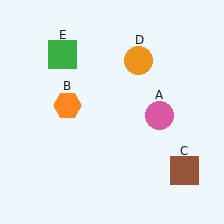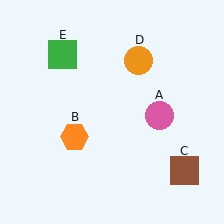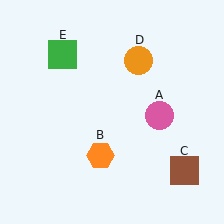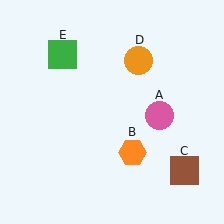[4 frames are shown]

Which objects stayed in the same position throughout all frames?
Pink circle (object A) and brown square (object C) and orange circle (object D) and green square (object E) remained stationary.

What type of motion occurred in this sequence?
The orange hexagon (object B) rotated counterclockwise around the center of the scene.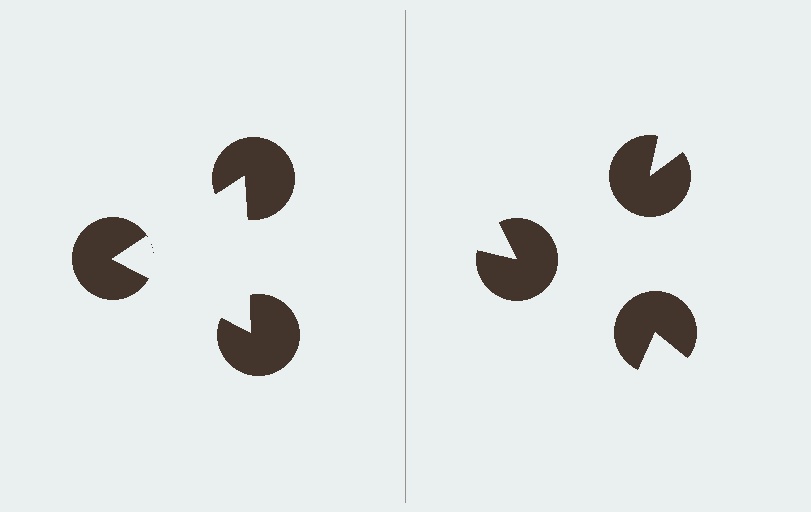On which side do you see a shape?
An illusory triangle appears on the left side. On the right side the wedge cuts are rotated, so no coherent shape forms.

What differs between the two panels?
The pac-man discs are positioned identically on both sides; only the wedge orientations differ. On the left they align to a triangle; on the right they are misaligned.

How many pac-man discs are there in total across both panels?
6 — 3 on each side.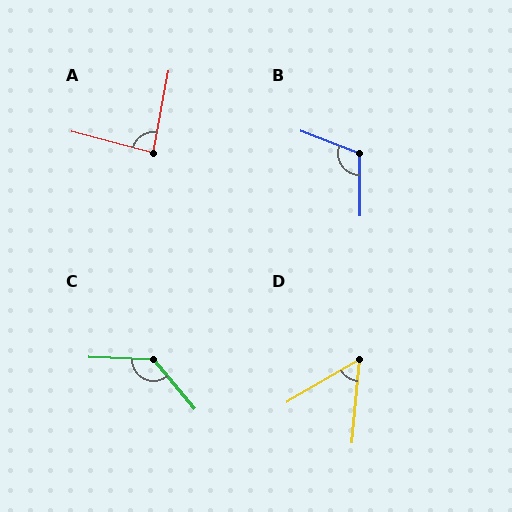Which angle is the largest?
C, at approximately 132 degrees.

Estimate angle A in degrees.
Approximately 86 degrees.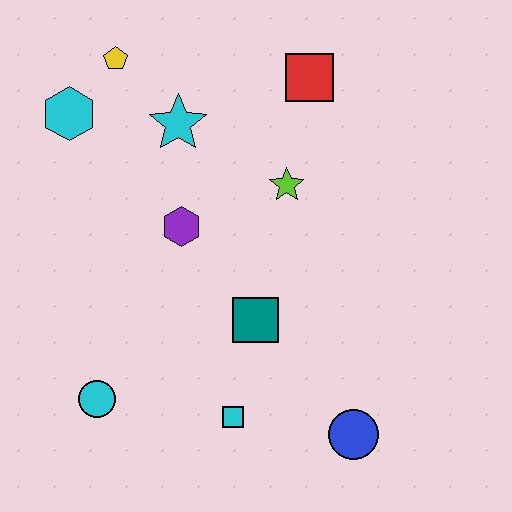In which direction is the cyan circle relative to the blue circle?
The cyan circle is to the left of the blue circle.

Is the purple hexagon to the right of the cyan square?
No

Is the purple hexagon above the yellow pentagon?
No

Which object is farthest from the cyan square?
The yellow pentagon is farthest from the cyan square.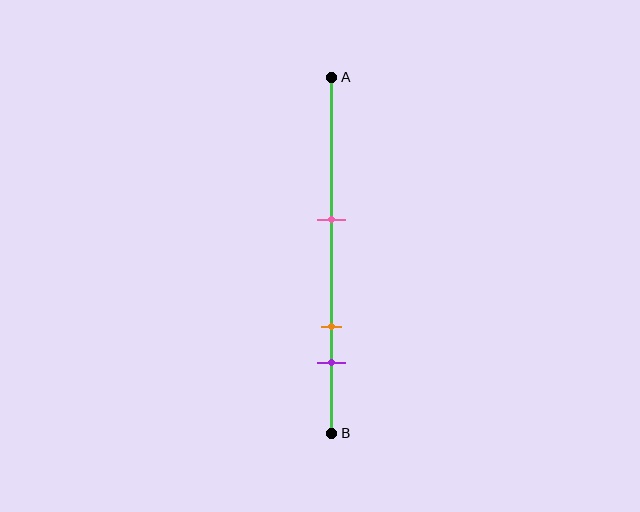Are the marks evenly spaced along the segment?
No, the marks are not evenly spaced.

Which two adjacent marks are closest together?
The orange and purple marks are the closest adjacent pair.